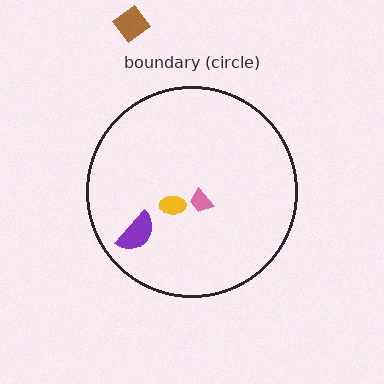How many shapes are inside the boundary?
3 inside, 1 outside.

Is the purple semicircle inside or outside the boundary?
Inside.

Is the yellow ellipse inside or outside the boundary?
Inside.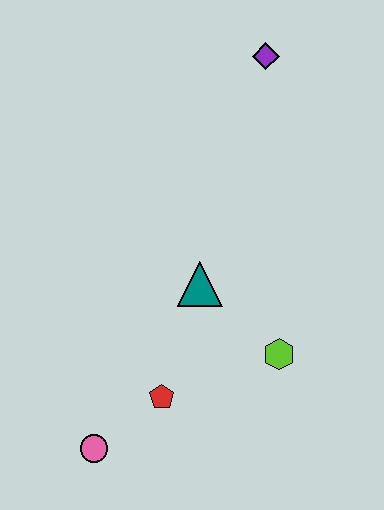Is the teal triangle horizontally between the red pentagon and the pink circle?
No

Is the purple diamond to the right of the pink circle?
Yes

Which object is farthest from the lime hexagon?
The purple diamond is farthest from the lime hexagon.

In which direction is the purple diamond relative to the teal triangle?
The purple diamond is above the teal triangle.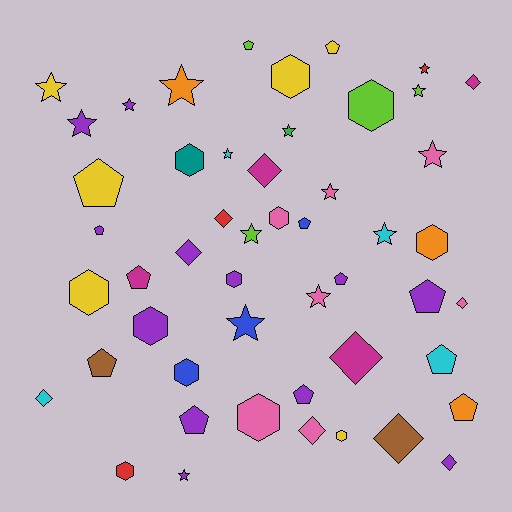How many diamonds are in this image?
There are 10 diamonds.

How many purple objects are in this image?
There are 12 purple objects.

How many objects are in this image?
There are 50 objects.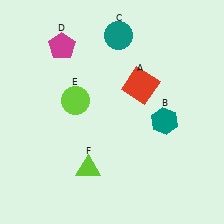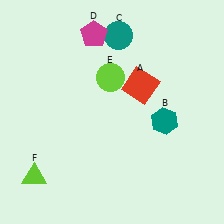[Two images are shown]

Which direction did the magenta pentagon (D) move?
The magenta pentagon (D) moved right.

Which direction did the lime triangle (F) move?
The lime triangle (F) moved left.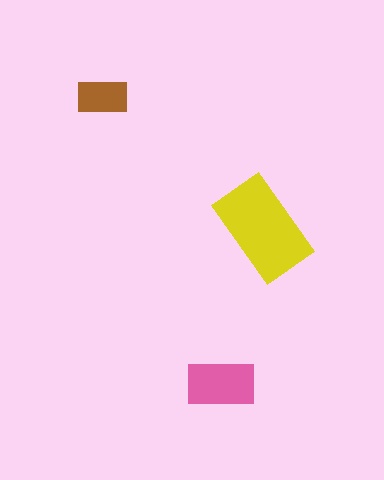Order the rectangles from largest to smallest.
the yellow one, the pink one, the brown one.